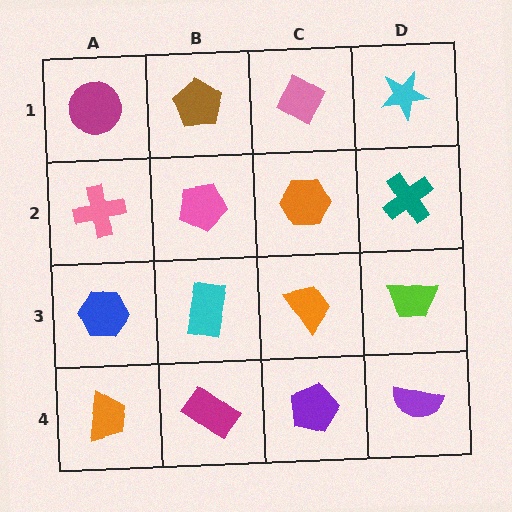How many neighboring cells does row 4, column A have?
2.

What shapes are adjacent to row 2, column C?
A pink diamond (row 1, column C), an orange trapezoid (row 3, column C), a pink pentagon (row 2, column B), a teal cross (row 2, column D).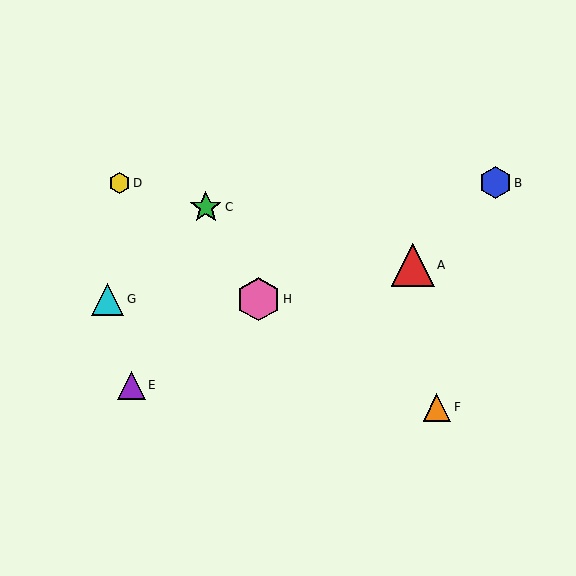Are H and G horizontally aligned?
Yes, both are at y≈299.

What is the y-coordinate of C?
Object C is at y≈207.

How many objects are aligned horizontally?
2 objects (G, H) are aligned horizontally.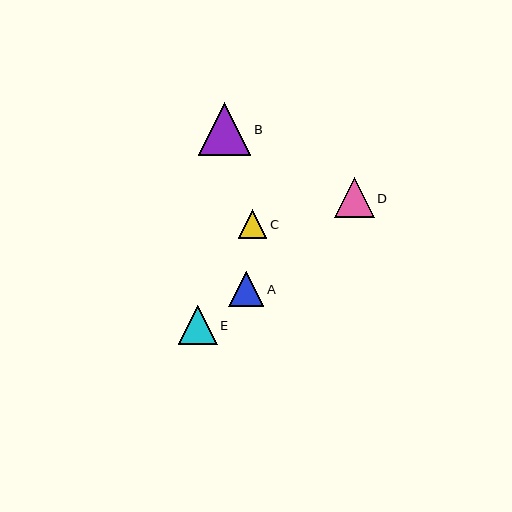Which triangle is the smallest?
Triangle C is the smallest with a size of approximately 29 pixels.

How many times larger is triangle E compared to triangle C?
Triangle E is approximately 1.3 times the size of triangle C.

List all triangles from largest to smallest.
From largest to smallest: B, D, E, A, C.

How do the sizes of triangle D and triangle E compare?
Triangle D and triangle E are approximately the same size.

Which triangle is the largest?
Triangle B is the largest with a size of approximately 52 pixels.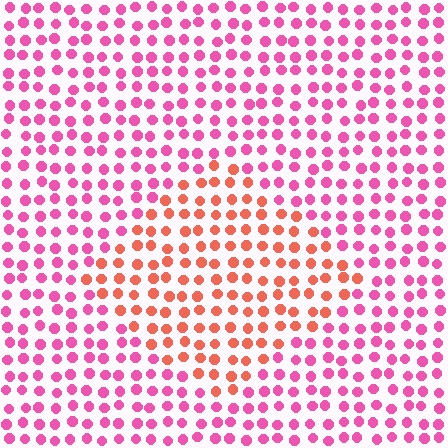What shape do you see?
I see a diamond.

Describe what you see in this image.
The image is filled with small pink elements in a uniform arrangement. A diamond-shaped region is visible where the elements are tinted to a slightly different hue, forming a subtle color boundary.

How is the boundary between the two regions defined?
The boundary is defined purely by a slight shift in hue (about 43 degrees). Spacing, size, and orientation are identical on both sides.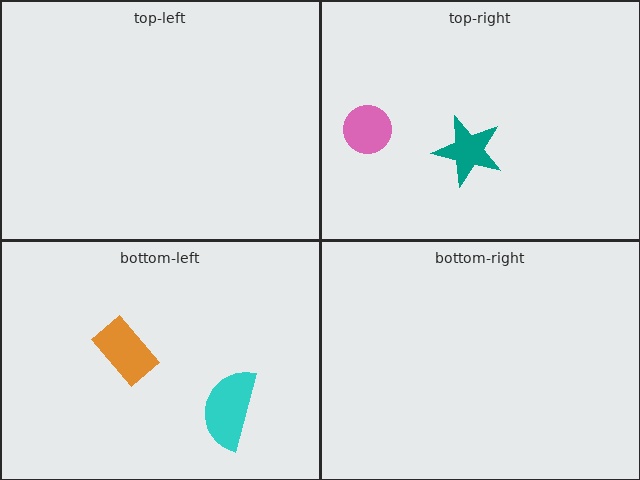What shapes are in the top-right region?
The pink circle, the teal star.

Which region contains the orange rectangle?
The bottom-left region.